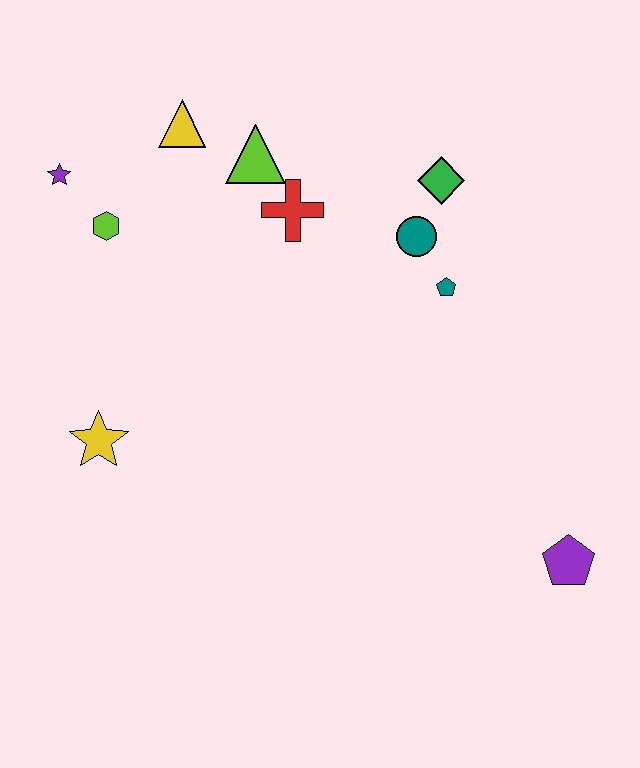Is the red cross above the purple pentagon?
Yes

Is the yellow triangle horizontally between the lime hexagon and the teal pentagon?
Yes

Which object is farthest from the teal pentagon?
The purple star is farthest from the teal pentagon.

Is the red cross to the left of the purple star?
No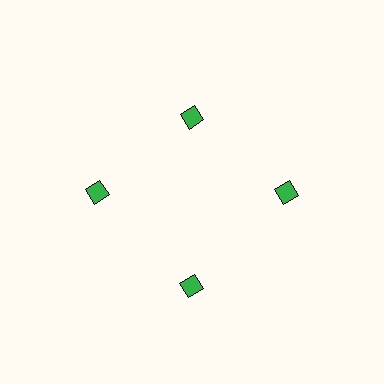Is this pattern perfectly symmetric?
No. The 4 green diamonds are arranged in a ring, but one element near the 12 o'clock position is pulled inward toward the center, breaking the 4-fold rotational symmetry.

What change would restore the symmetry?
The symmetry would be restored by moving it outward, back onto the ring so that all 4 diamonds sit at equal angles and equal distance from the center.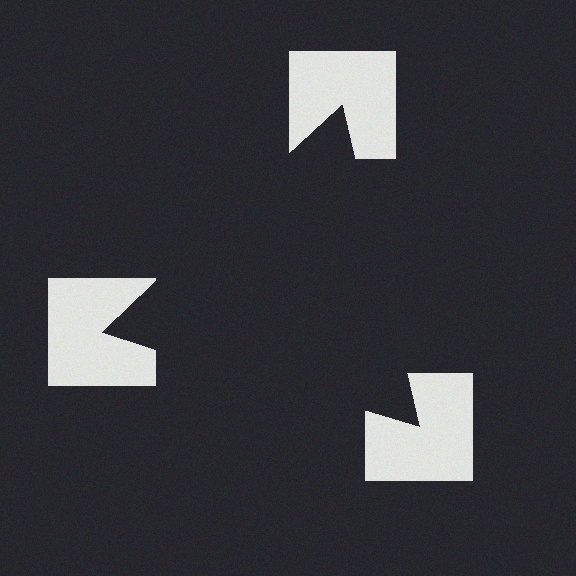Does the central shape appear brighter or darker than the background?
It typically appears slightly darker than the background, even though no actual brightness change is drawn.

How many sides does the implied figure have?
3 sides.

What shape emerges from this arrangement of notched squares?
An illusory triangle — its edges are inferred from the aligned wedge cuts in the notched squares, not physically drawn.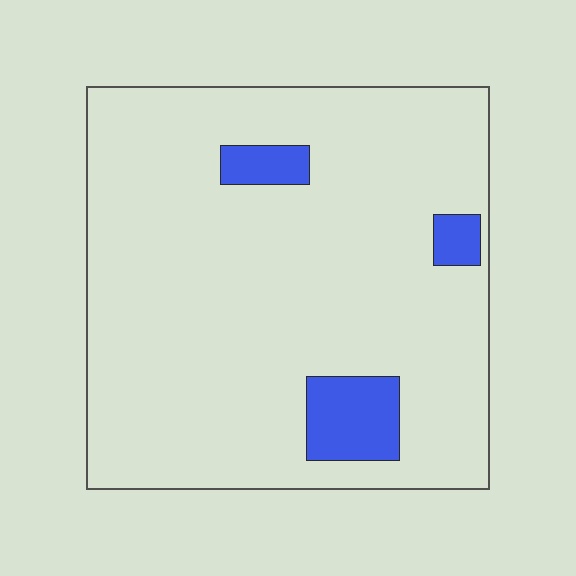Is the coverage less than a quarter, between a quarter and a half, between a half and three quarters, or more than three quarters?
Less than a quarter.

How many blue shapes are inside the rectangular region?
3.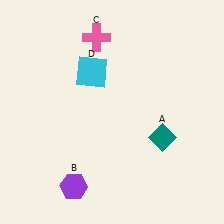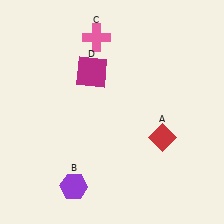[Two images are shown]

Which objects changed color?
A changed from teal to red. D changed from cyan to magenta.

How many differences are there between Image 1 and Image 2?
There are 2 differences between the two images.